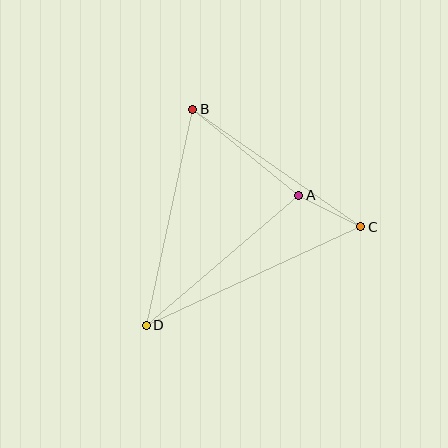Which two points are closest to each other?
Points A and C are closest to each other.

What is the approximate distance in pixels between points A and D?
The distance between A and D is approximately 200 pixels.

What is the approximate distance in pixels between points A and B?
The distance between A and B is approximately 136 pixels.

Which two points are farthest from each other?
Points C and D are farthest from each other.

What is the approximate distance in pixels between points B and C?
The distance between B and C is approximately 205 pixels.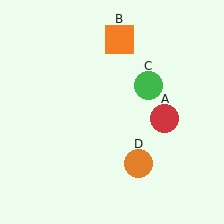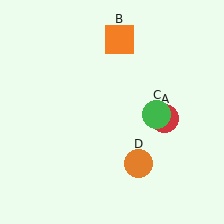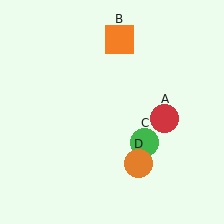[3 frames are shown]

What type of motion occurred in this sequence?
The green circle (object C) rotated clockwise around the center of the scene.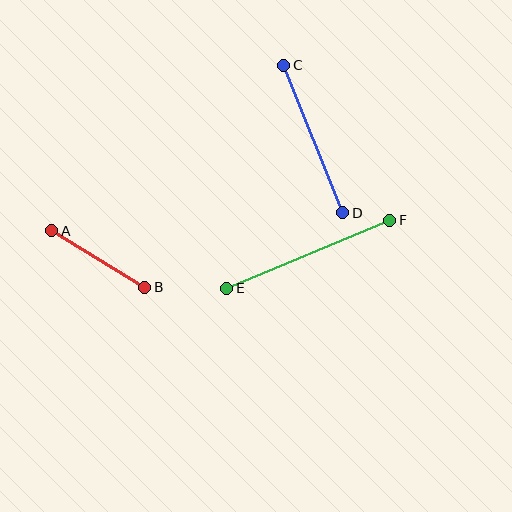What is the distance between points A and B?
The distance is approximately 109 pixels.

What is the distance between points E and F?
The distance is approximately 176 pixels.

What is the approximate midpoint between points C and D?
The midpoint is at approximately (313, 139) pixels.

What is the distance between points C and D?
The distance is approximately 159 pixels.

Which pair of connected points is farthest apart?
Points E and F are farthest apart.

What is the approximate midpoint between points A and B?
The midpoint is at approximately (98, 259) pixels.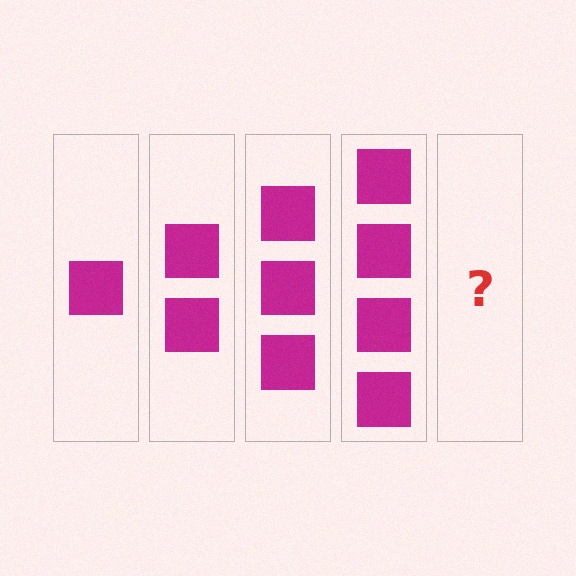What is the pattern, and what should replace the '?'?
The pattern is that each step adds one more square. The '?' should be 5 squares.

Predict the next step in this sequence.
The next step is 5 squares.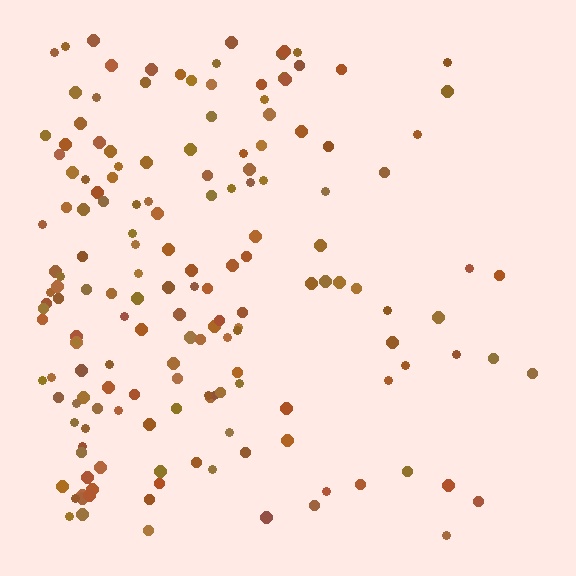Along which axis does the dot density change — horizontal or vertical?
Horizontal.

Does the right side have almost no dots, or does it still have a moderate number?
Still a moderate number, just noticeably fewer than the left.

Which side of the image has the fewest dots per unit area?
The right.